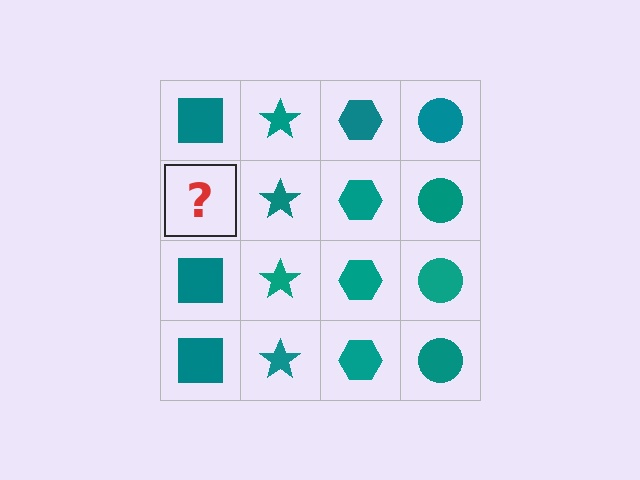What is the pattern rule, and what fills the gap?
The rule is that each column has a consistent shape. The gap should be filled with a teal square.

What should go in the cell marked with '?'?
The missing cell should contain a teal square.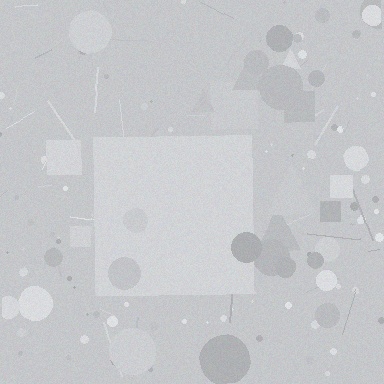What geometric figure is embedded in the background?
A square is embedded in the background.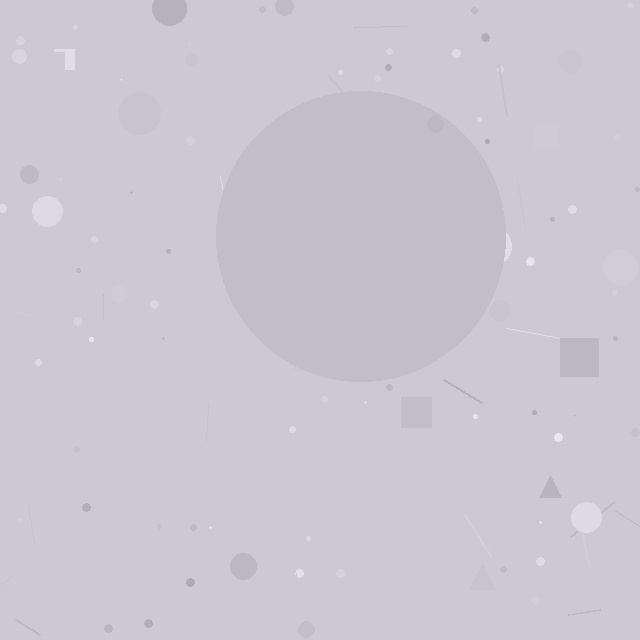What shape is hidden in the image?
A circle is hidden in the image.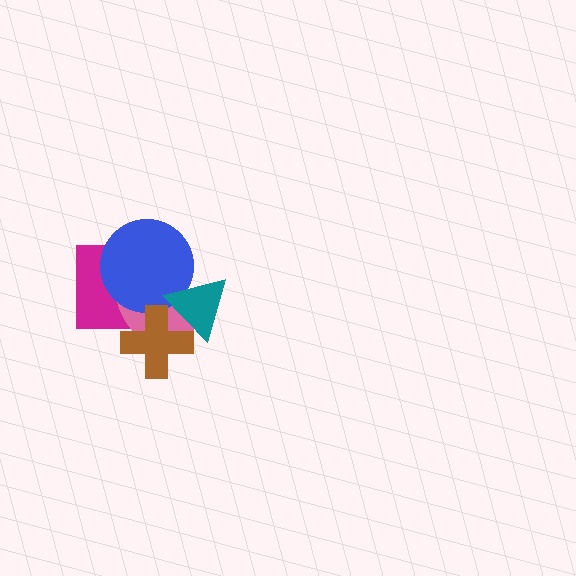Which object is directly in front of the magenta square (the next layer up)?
The pink ellipse is directly in front of the magenta square.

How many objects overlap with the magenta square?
3 objects overlap with the magenta square.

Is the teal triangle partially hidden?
No, no other shape covers it.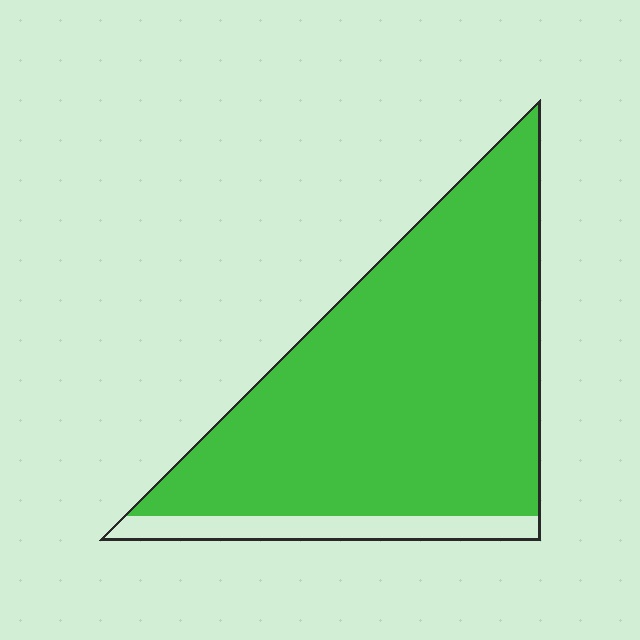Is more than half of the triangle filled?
Yes.